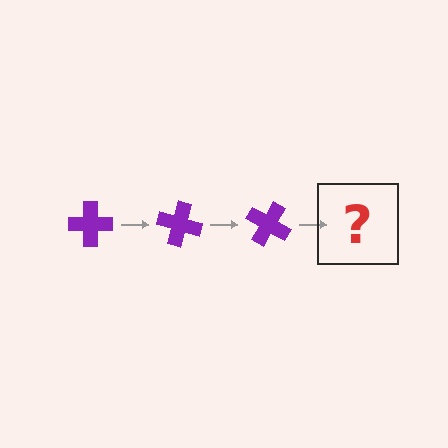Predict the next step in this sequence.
The next step is a purple cross rotated 45 degrees.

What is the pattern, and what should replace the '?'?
The pattern is that the cross rotates 15 degrees each step. The '?' should be a purple cross rotated 45 degrees.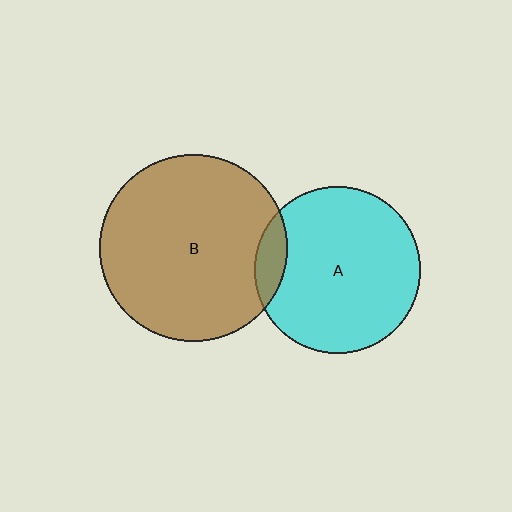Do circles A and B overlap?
Yes.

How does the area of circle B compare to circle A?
Approximately 1.3 times.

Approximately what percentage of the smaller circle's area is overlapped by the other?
Approximately 10%.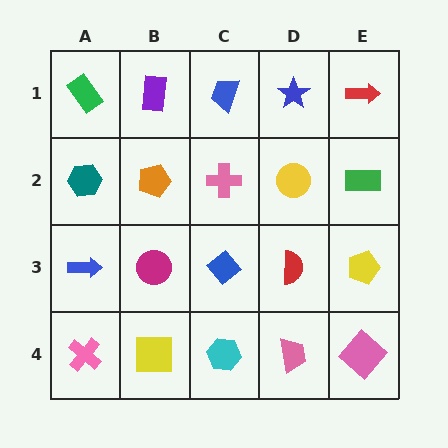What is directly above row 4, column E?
A yellow pentagon.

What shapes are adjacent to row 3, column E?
A green rectangle (row 2, column E), a pink diamond (row 4, column E), a red semicircle (row 3, column D).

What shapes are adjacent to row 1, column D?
A yellow circle (row 2, column D), a blue trapezoid (row 1, column C), a red arrow (row 1, column E).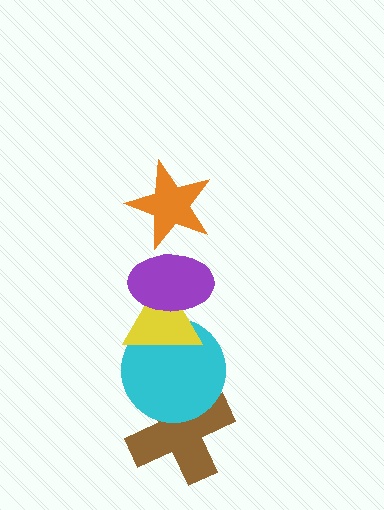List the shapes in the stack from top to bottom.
From top to bottom: the orange star, the purple ellipse, the yellow triangle, the cyan circle, the brown cross.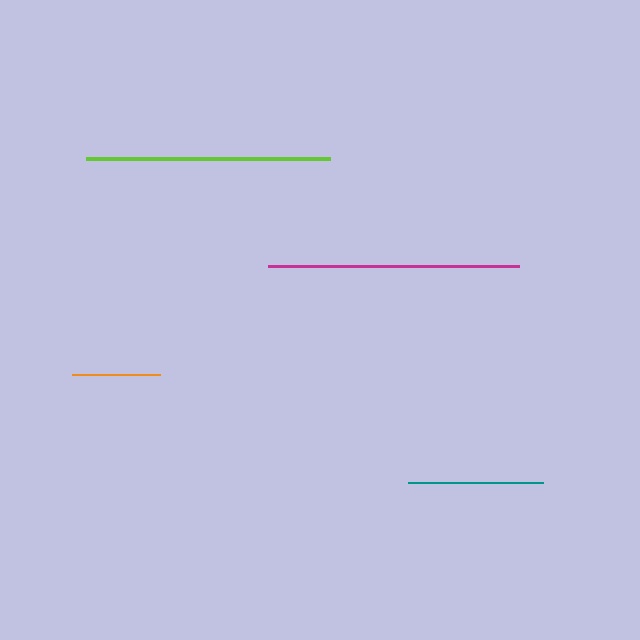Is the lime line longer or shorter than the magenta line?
The magenta line is longer than the lime line.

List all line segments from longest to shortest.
From longest to shortest: magenta, lime, teal, orange.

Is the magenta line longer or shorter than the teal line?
The magenta line is longer than the teal line.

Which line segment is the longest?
The magenta line is the longest at approximately 251 pixels.